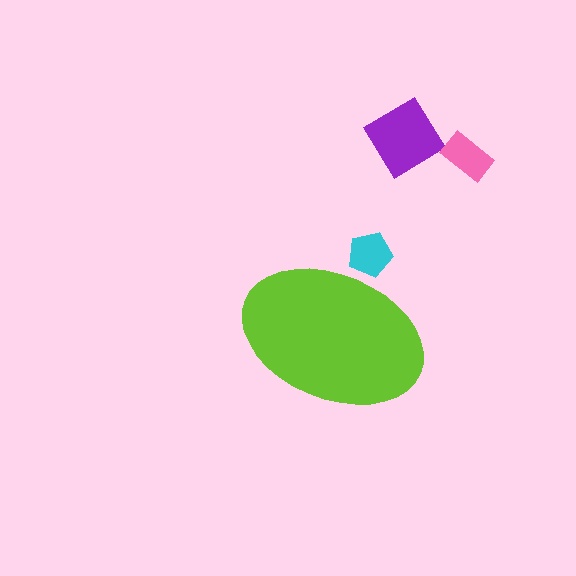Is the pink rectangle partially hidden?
No, the pink rectangle is fully visible.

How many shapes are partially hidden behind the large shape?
1 shape is partially hidden.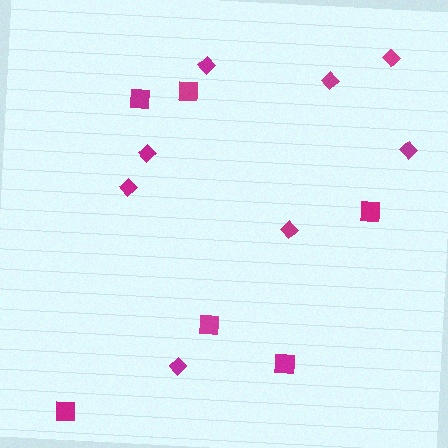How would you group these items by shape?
There are 2 groups: one group of squares (6) and one group of diamonds (8).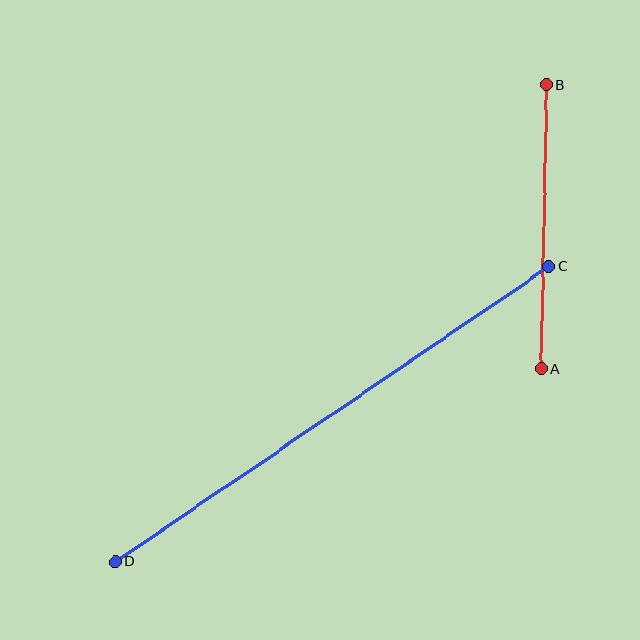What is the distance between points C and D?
The distance is approximately 525 pixels.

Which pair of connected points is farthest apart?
Points C and D are farthest apart.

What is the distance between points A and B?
The distance is approximately 284 pixels.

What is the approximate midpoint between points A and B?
The midpoint is at approximately (544, 227) pixels.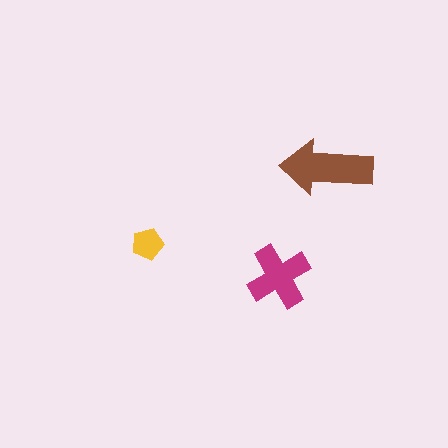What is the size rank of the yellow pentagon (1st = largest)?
3rd.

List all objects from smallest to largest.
The yellow pentagon, the magenta cross, the brown arrow.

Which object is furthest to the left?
The yellow pentagon is leftmost.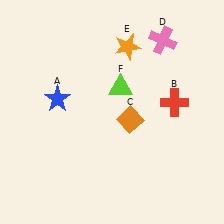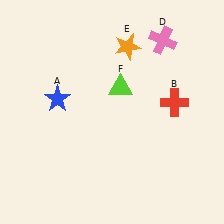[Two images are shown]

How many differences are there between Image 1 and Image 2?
There is 1 difference between the two images.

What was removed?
The orange diamond (C) was removed in Image 2.